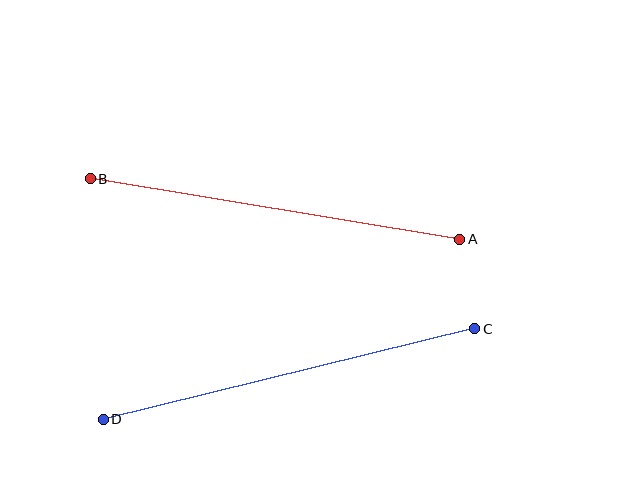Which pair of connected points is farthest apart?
Points C and D are farthest apart.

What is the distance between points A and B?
The distance is approximately 375 pixels.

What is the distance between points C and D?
The distance is approximately 382 pixels.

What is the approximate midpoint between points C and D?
The midpoint is at approximately (289, 374) pixels.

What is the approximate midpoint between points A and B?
The midpoint is at approximately (275, 209) pixels.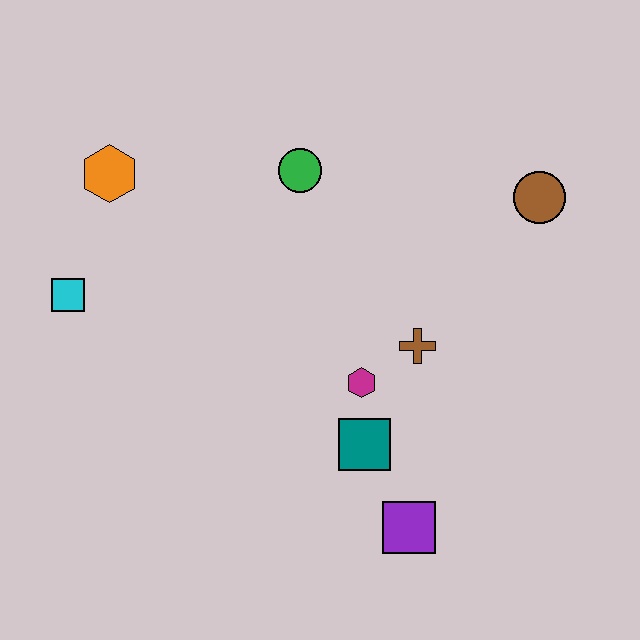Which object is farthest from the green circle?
The purple square is farthest from the green circle.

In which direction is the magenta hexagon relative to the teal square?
The magenta hexagon is above the teal square.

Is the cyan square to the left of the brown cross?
Yes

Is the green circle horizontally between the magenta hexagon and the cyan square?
Yes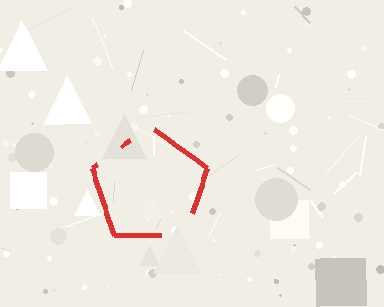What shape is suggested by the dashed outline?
The dashed outline suggests a pentagon.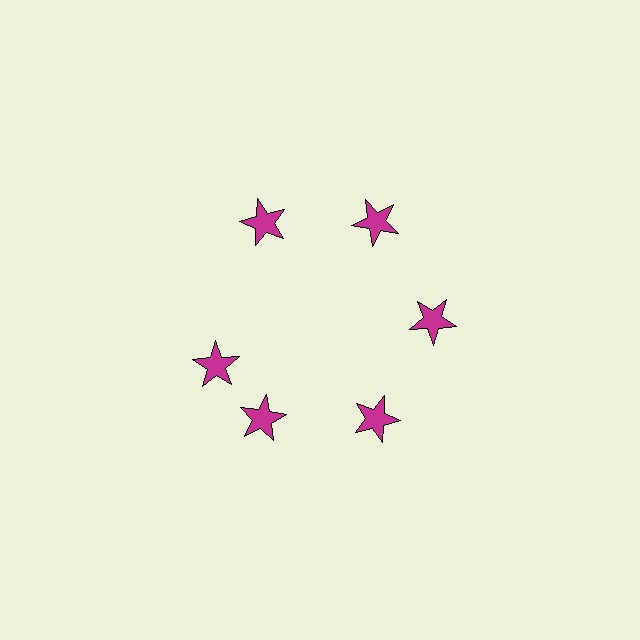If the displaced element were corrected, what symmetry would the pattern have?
It would have 6-fold rotational symmetry — the pattern would map onto itself every 60 degrees.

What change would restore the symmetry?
The symmetry would be restored by rotating it back into even spacing with its neighbors so that all 6 stars sit at equal angles and equal distance from the center.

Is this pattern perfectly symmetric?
No. The 6 magenta stars are arranged in a ring, but one element near the 9 o'clock position is rotated out of alignment along the ring, breaking the 6-fold rotational symmetry.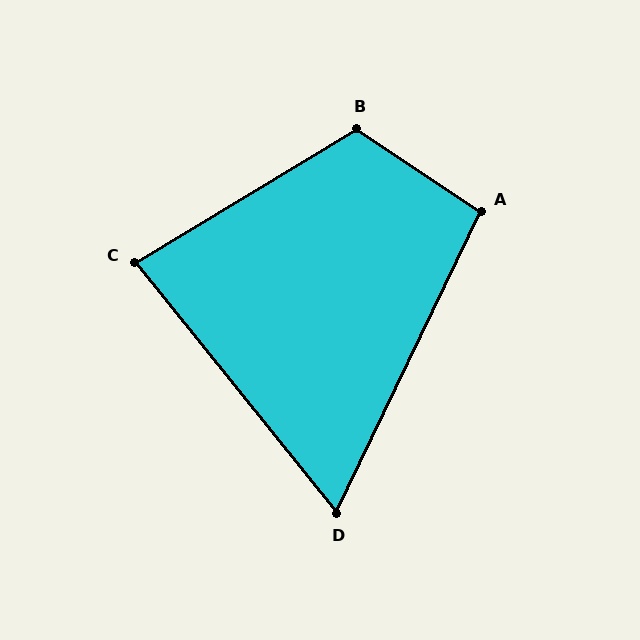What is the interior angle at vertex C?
Approximately 82 degrees (acute).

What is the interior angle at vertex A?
Approximately 98 degrees (obtuse).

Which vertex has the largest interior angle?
B, at approximately 116 degrees.